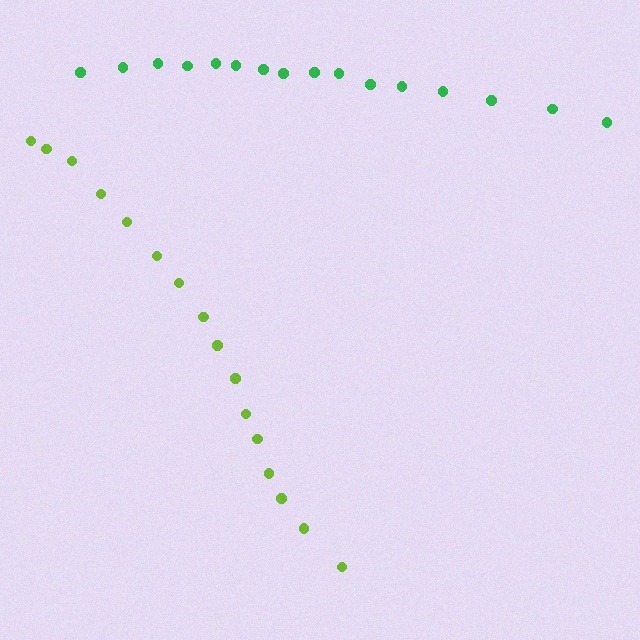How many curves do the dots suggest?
There are 2 distinct paths.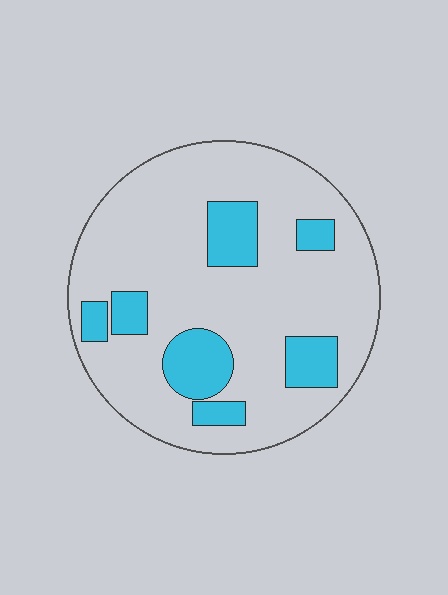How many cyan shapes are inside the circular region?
7.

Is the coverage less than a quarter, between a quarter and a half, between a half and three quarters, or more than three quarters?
Less than a quarter.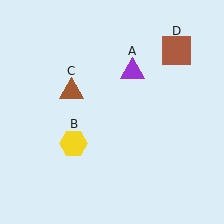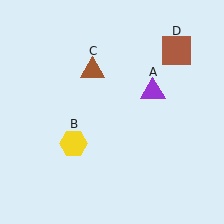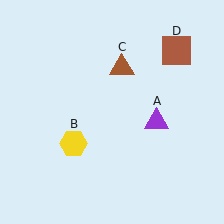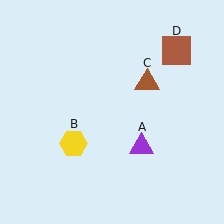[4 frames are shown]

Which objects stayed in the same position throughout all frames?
Yellow hexagon (object B) and brown square (object D) remained stationary.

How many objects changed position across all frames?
2 objects changed position: purple triangle (object A), brown triangle (object C).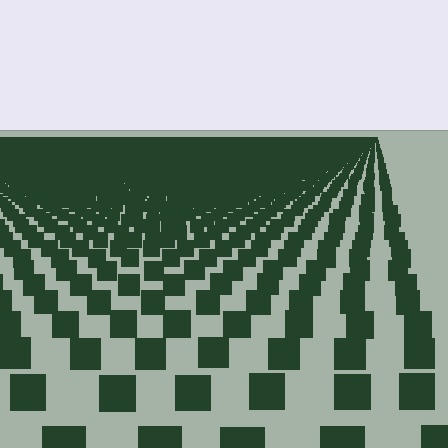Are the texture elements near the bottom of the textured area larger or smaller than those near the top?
Larger. Near the bottom, elements are closer to the viewer and appear at a bigger on-screen size.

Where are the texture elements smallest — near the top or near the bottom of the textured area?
Near the top.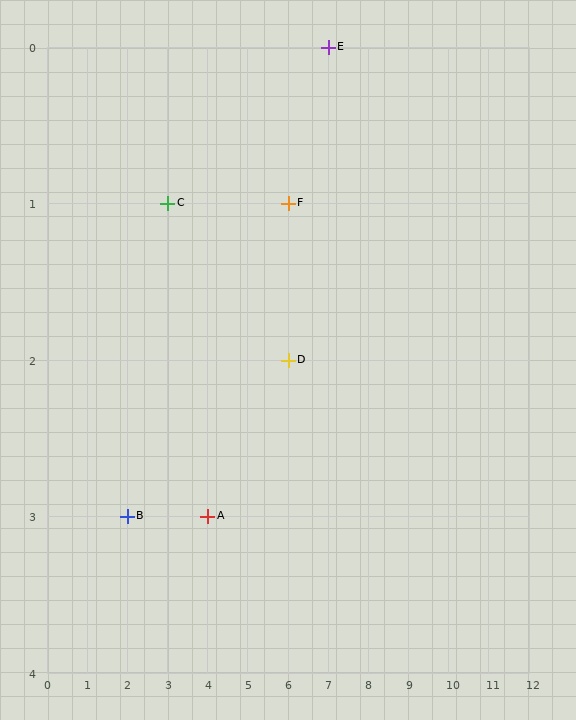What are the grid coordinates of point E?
Point E is at grid coordinates (7, 0).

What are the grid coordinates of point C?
Point C is at grid coordinates (3, 1).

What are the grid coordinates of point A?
Point A is at grid coordinates (4, 3).